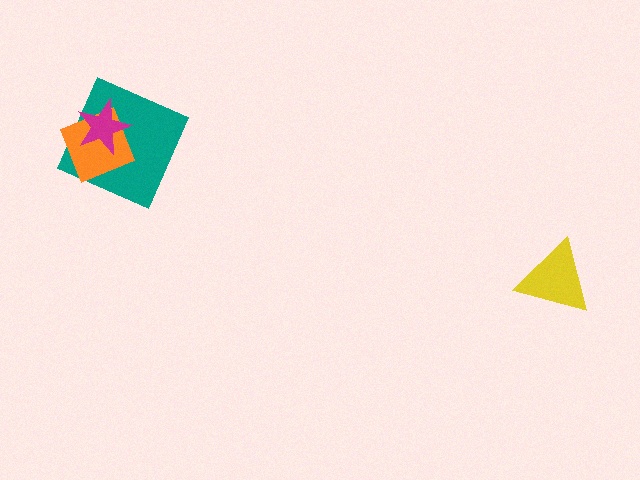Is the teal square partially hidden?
Yes, it is partially covered by another shape.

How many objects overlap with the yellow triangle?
0 objects overlap with the yellow triangle.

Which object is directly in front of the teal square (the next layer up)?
The orange square is directly in front of the teal square.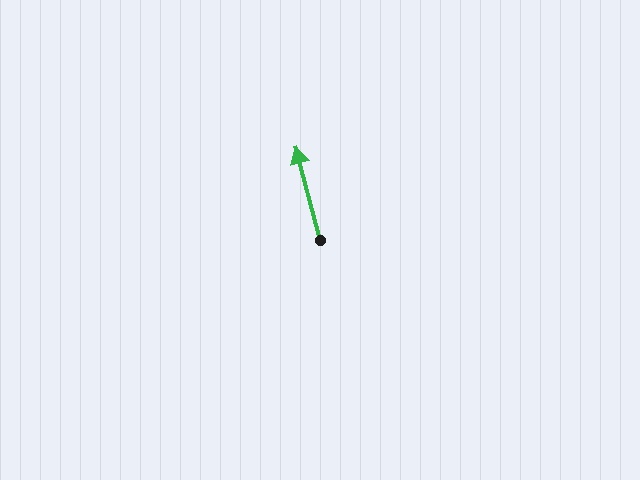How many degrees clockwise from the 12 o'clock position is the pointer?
Approximately 345 degrees.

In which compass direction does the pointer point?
North.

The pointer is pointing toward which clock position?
Roughly 12 o'clock.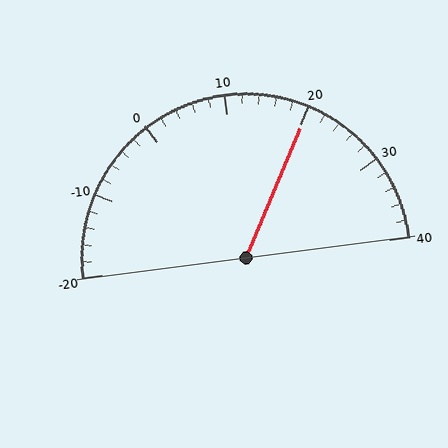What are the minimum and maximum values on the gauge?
The gauge ranges from -20 to 40.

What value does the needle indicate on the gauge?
The needle indicates approximately 20.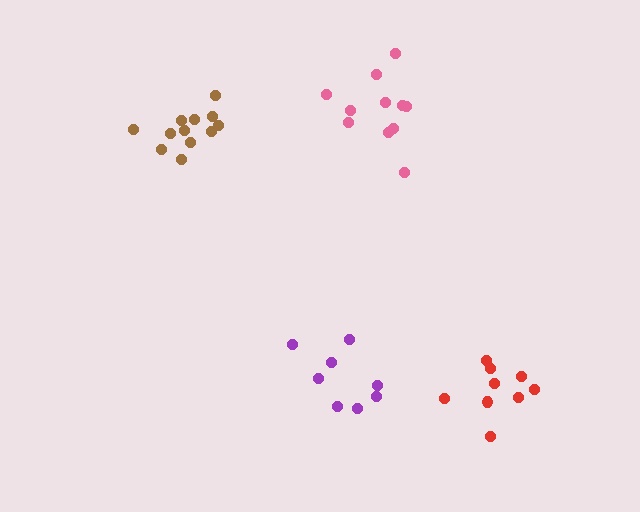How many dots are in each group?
Group 1: 8 dots, Group 2: 11 dots, Group 3: 10 dots, Group 4: 12 dots (41 total).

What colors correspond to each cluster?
The clusters are colored: purple, pink, red, brown.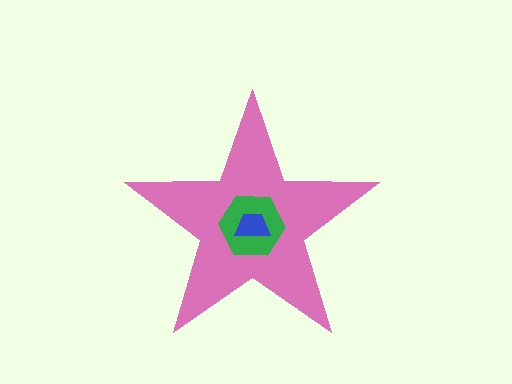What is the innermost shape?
The blue trapezoid.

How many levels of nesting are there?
3.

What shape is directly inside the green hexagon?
The blue trapezoid.